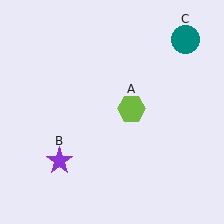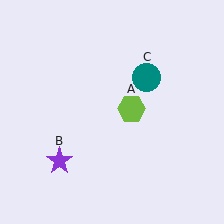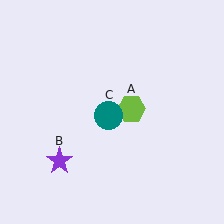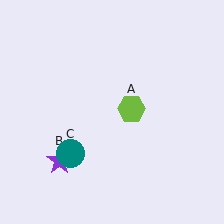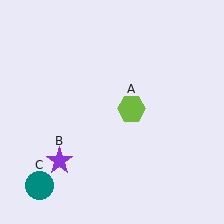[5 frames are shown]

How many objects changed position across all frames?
1 object changed position: teal circle (object C).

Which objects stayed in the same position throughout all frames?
Lime hexagon (object A) and purple star (object B) remained stationary.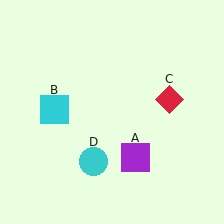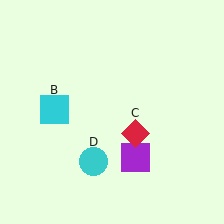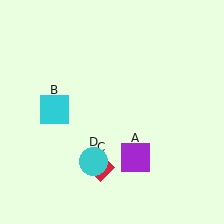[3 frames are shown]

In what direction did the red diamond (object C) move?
The red diamond (object C) moved down and to the left.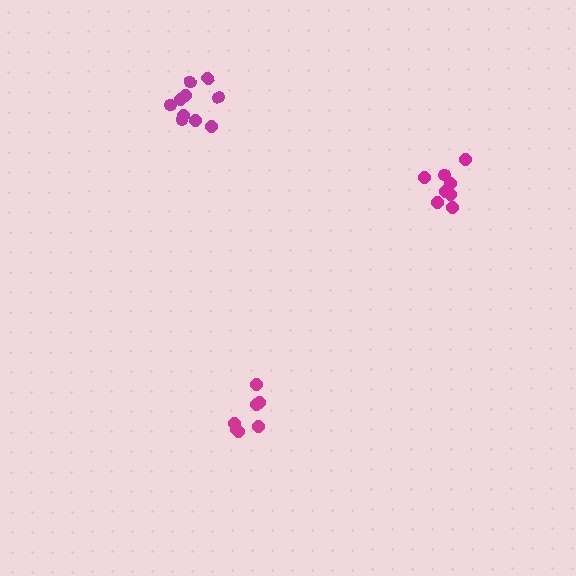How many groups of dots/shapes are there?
There are 3 groups.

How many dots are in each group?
Group 1: 8 dots, Group 2: 7 dots, Group 3: 10 dots (25 total).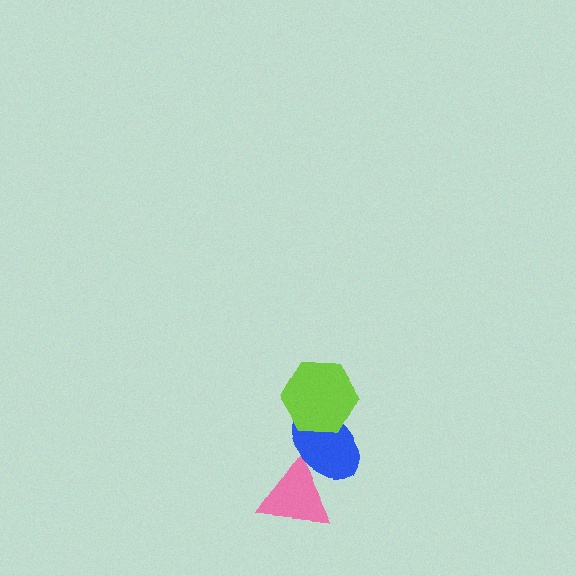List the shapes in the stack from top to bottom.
From top to bottom: the lime hexagon, the blue ellipse, the pink triangle.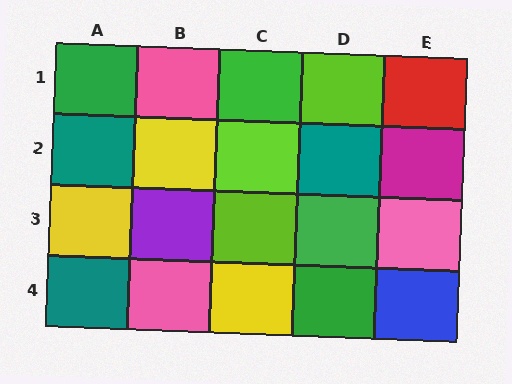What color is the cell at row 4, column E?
Blue.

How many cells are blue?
1 cell is blue.